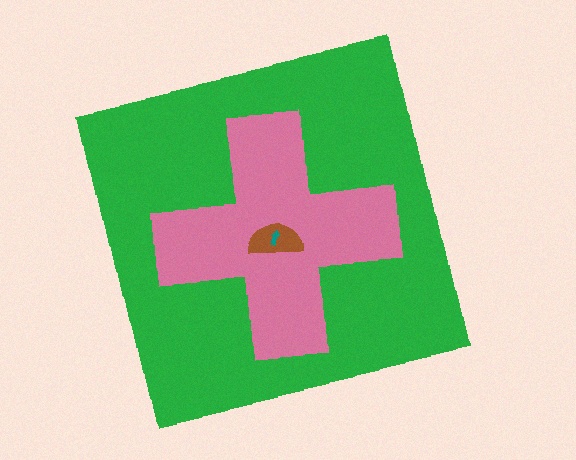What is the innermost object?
The teal arrow.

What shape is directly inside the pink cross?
The brown semicircle.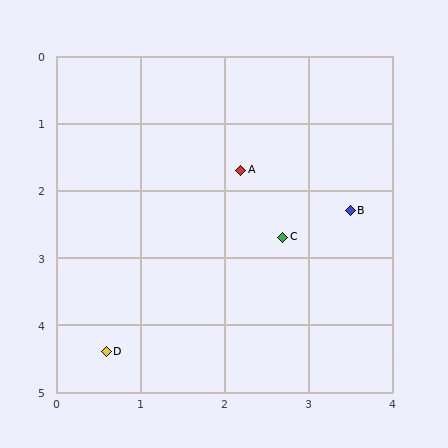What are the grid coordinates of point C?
Point C is at approximately (2.7, 2.7).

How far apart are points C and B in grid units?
Points C and B are about 0.9 grid units apart.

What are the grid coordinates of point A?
Point A is at approximately (2.2, 1.7).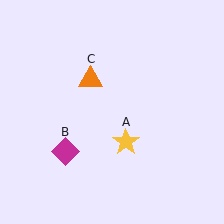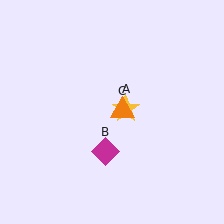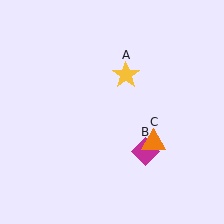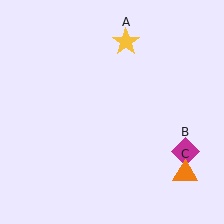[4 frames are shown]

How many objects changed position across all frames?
3 objects changed position: yellow star (object A), magenta diamond (object B), orange triangle (object C).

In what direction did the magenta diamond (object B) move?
The magenta diamond (object B) moved right.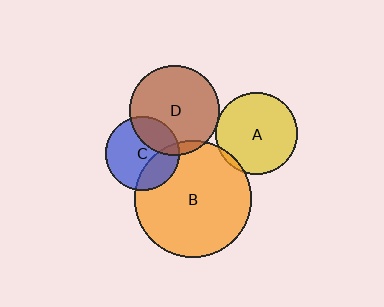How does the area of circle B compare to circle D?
Approximately 1.7 times.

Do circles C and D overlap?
Yes.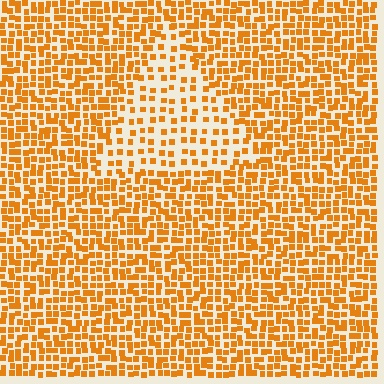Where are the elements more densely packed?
The elements are more densely packed outside the triangle boundary.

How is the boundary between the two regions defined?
The boundary is defined by a change in element density (approximately 2.0x ratio). All elements are the same color, size, and shape.